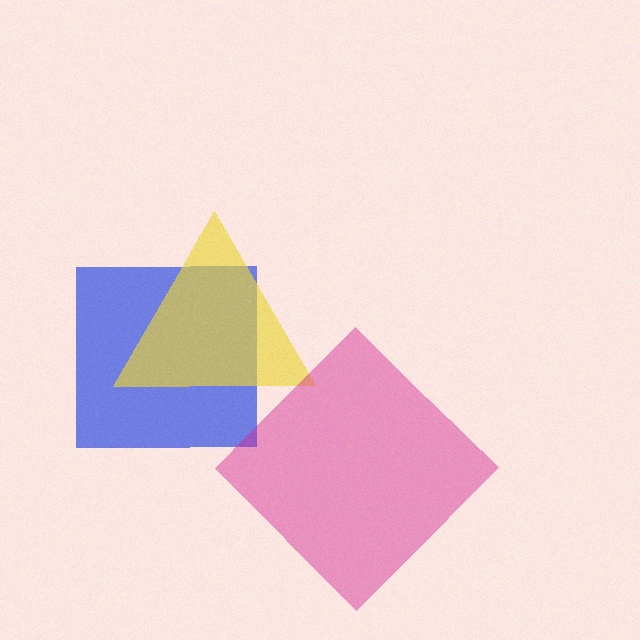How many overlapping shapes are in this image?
There are 3 overlapping shapes in the image.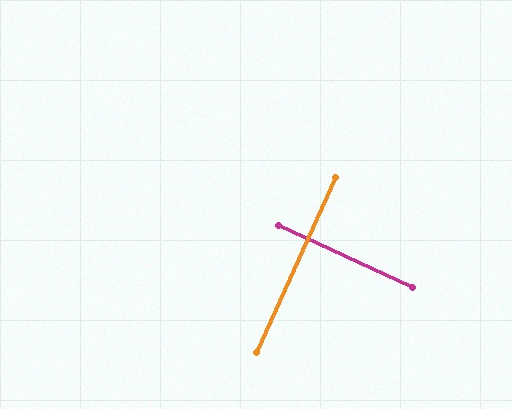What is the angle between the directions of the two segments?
Approximately 89 degrees.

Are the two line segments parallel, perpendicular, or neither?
Perpendicular — they meet at approximately 89°.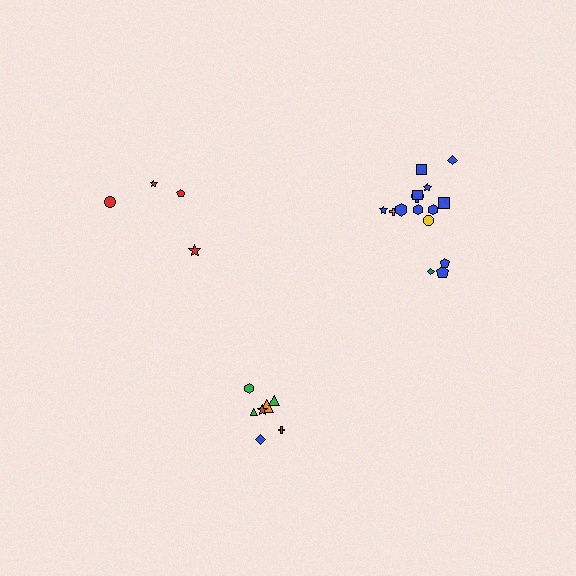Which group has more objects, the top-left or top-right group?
The top-right group.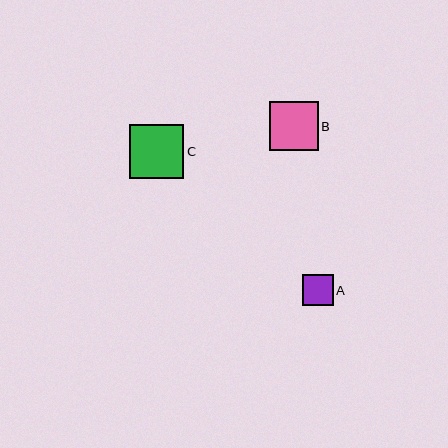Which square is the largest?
Square C is the largest with a size of approximately 55 pixels.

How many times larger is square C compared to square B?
Square C is approximately 1.1 times the size of square B.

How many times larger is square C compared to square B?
Square C is approximately 1.1 times the size of square B.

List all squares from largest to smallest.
From largest to smallest: C, B, A.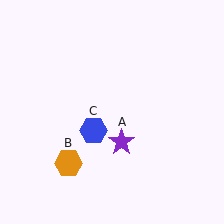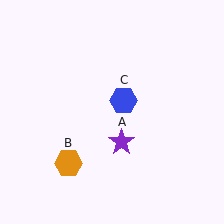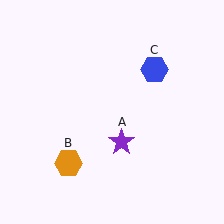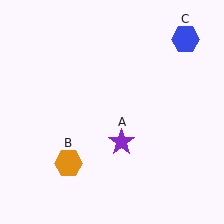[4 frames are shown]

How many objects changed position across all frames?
1 object changed position: blue hexagon (object C).